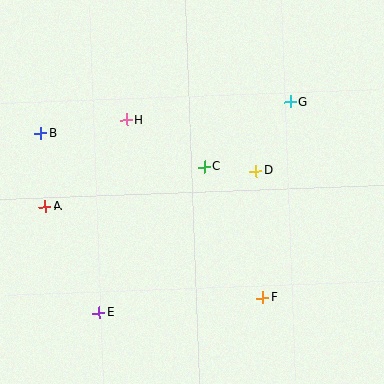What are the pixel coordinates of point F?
Point F is at (263, 298).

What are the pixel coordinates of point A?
Point A is at (45, 207).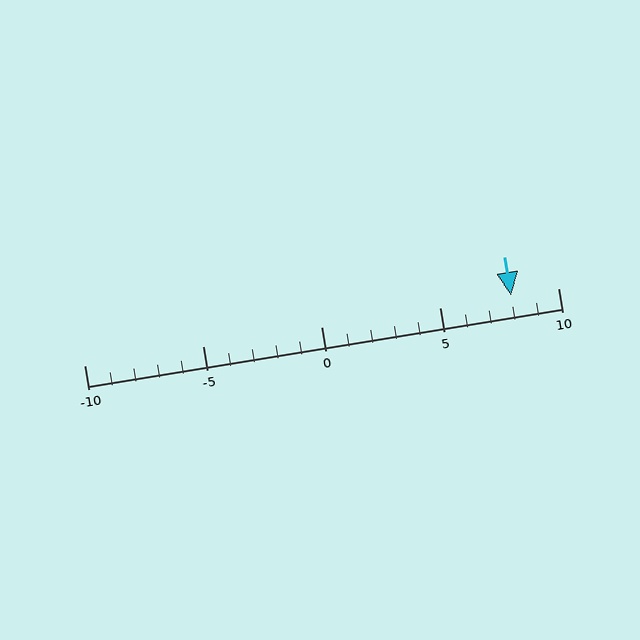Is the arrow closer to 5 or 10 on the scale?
The arrow is closer to 10.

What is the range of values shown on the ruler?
The ruler shows values from -10 to 10.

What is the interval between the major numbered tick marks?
The major tick marks are spaced 5 units apart.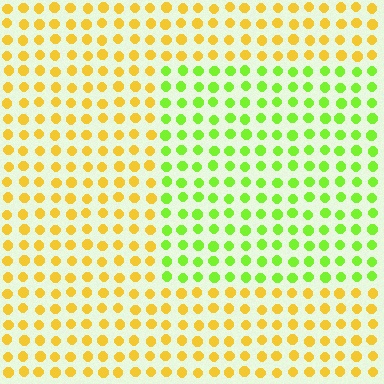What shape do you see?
I see a rectangle.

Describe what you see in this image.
The image is filled with small yellow elements in a uniform arrangement. A rectangle-shaped region is visible where the elements are tinted to a slightly different hue, forming a subtle color boundary.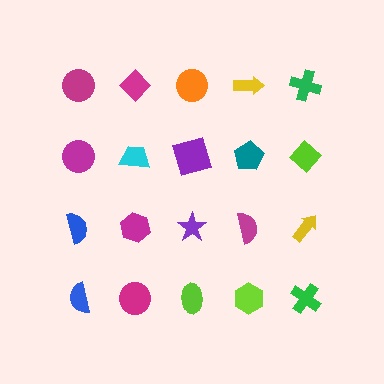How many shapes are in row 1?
5 shapes.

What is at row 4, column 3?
A lime ellipse.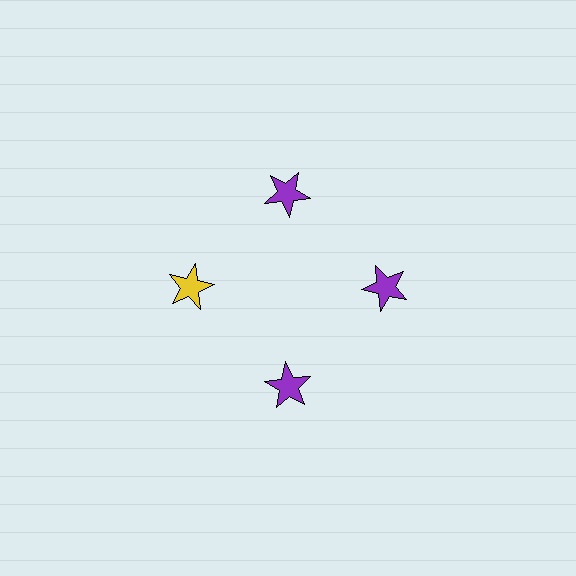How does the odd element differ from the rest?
It has a different color: yellow instead of purple.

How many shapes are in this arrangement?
There are 4 shapes arranged in a ring pattern.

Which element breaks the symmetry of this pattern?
The yellow star at roughly the 9 o'clock position breaks the symmetry. All other shapes are purple stars.